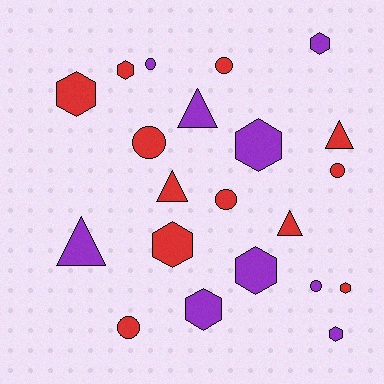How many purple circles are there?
There are 2 purple circles.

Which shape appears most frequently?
Hexagon, with 9 objects.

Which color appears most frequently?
Red, with 12 objects.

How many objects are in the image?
There are 21 objects.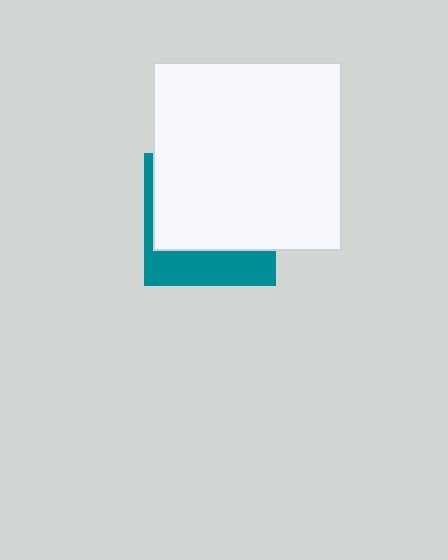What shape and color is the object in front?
The object in front is a white square.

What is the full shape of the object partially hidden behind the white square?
The partially hidden object is a teal square.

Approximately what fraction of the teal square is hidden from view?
Roughly 69% of the teal square is hidden behind the white square.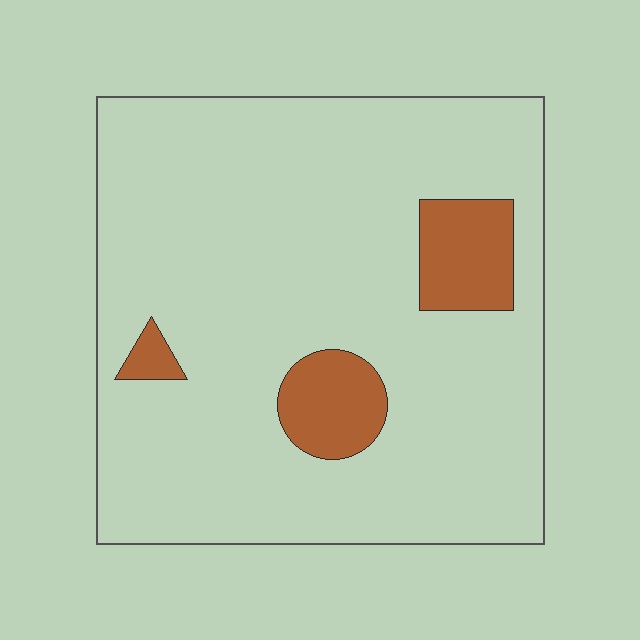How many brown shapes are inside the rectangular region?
3.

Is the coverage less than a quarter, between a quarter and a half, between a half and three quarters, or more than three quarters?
Less than a quarter.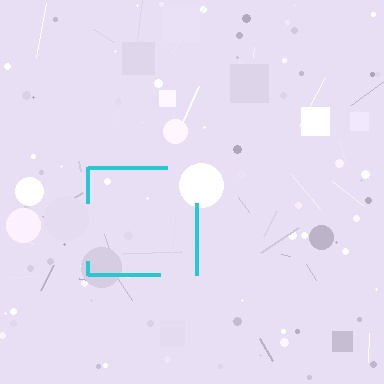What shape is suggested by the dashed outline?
The dashed outline suggests a square.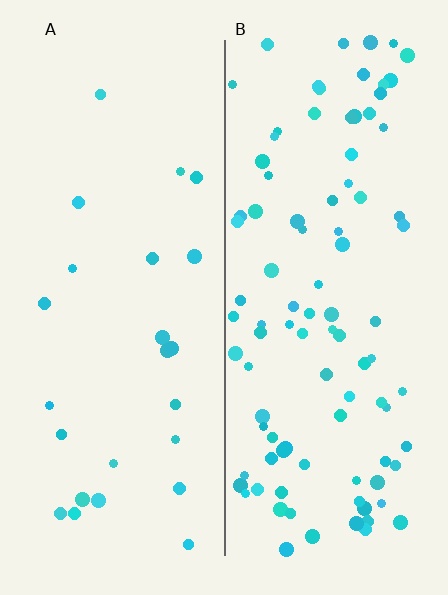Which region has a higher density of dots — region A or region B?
B (the right).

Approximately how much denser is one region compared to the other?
Approximately 3.9× — region B over region A.